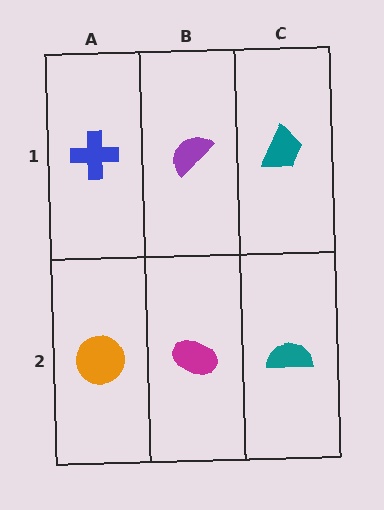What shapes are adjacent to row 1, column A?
An orange circle (row 2, column A), a purple semicircle (row 1, column B).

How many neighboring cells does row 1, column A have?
2.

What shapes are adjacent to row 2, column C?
A teal trapezoid (row 1, column C), a magenta ellipse (row 2, column B).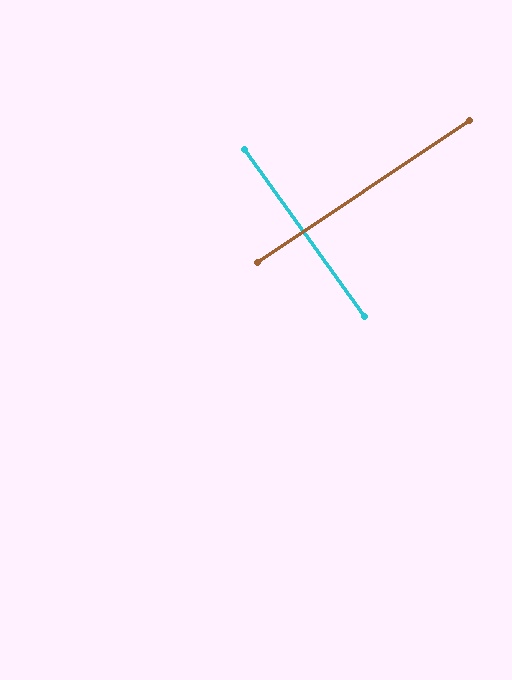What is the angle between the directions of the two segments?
Approximately 88 degrees.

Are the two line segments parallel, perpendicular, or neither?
Perpendicular — they meet at approximately 88°.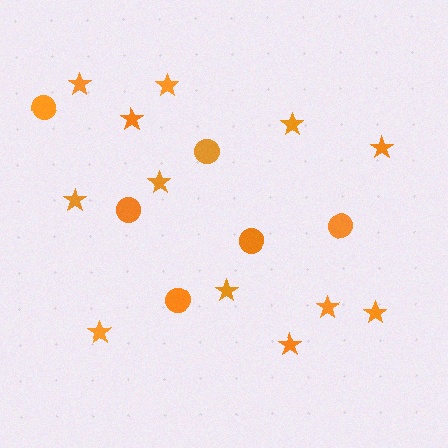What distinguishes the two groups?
There are 2 groups: one group of circles (6) and one group of stars (12).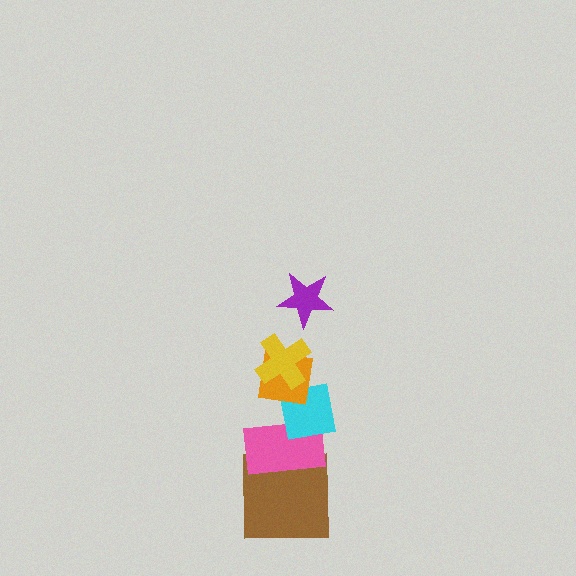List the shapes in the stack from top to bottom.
From top to bottom: the purple star, the yellow cross, the orange square, the cyan square, the pink rectangle, the brown square.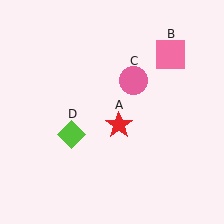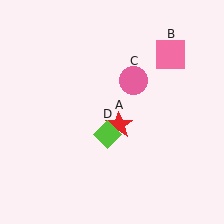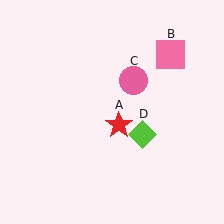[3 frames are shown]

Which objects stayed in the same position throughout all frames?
Red star (object A) and pink square (object B) and pink circle (object C) remained stationary.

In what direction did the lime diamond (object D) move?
The lime diamond (object D) moved right.